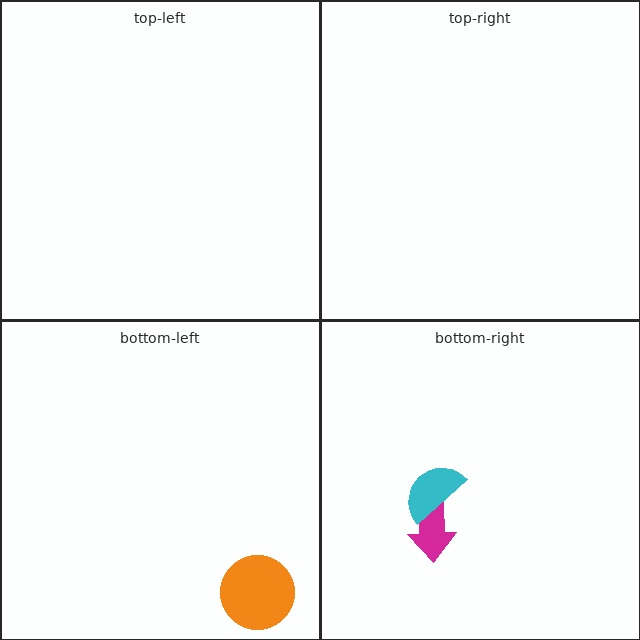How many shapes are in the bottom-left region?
1.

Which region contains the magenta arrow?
The bottom-right region.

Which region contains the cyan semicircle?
The bottom-right region.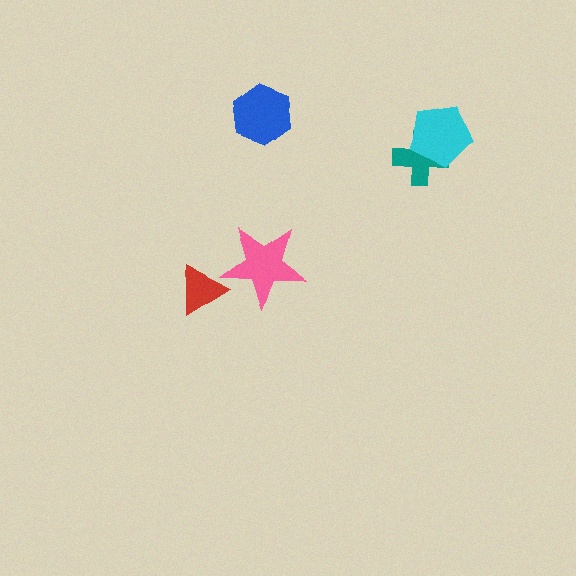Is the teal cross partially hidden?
Yes, it is partially covered by another shape.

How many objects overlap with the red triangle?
0 objects overlap with the red triangle.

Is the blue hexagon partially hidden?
No, no other shape covers it.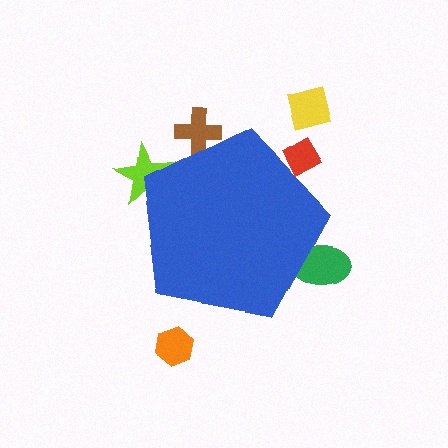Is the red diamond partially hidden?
Yes, the red diamond is partially hidden behind the blue pentagon.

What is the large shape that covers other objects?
A blue pentagon.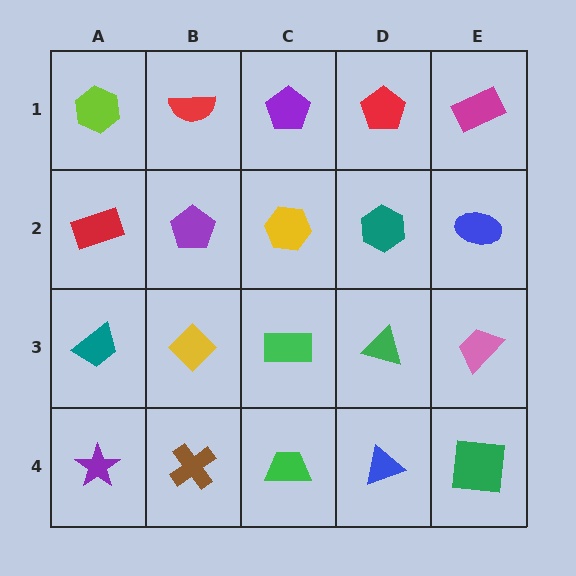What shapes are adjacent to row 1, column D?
A teal hexagon (row 2, column D), a purple pentagon (row 1, column C), a magenta rectangle (row 1, column E).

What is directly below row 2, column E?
A pink trapezoid.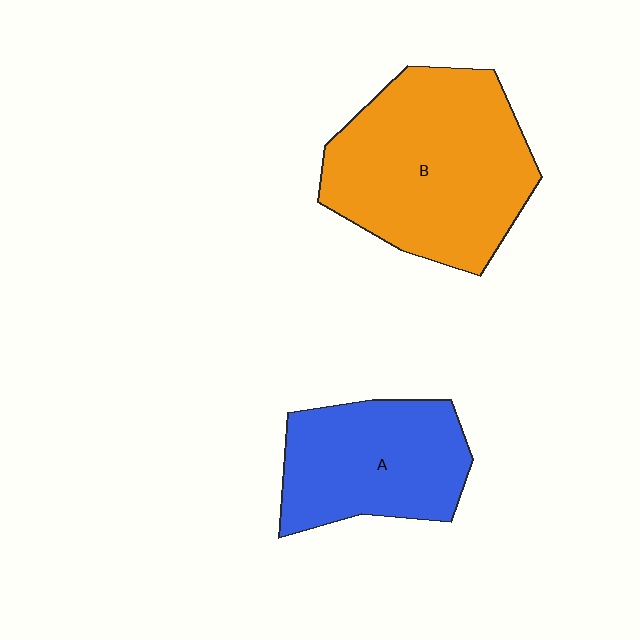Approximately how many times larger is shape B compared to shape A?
Approximately 1.5 times.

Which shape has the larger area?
Shape B (orange).